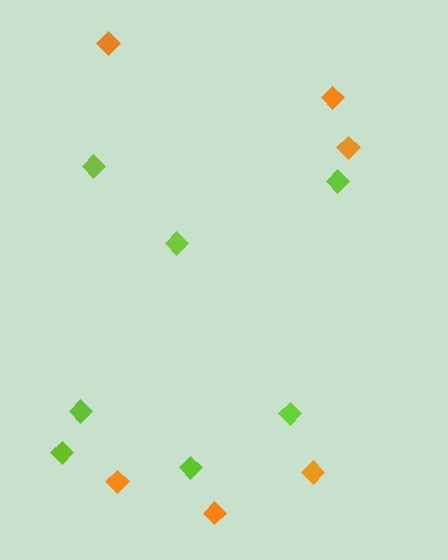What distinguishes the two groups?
There are 2 groups: one group of lime diamonds (7) and one group of orange diamonds (6).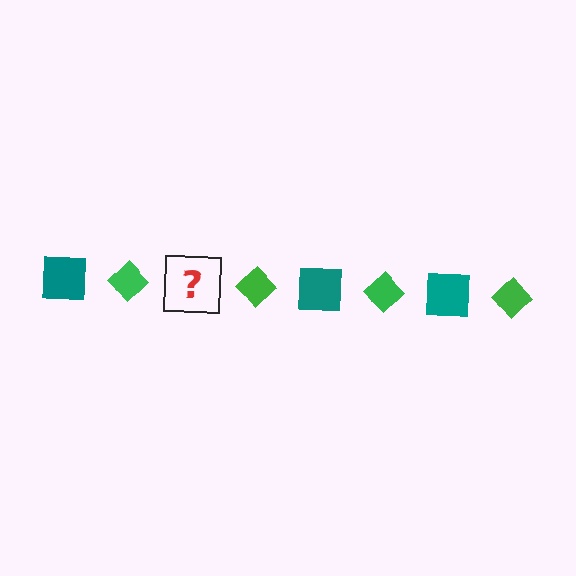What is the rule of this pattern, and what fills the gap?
The rule is that the pattern alternates between teal square and green diamond. The gap should be filled with a teal square.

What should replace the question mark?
The question mark should be replaced with a teal square.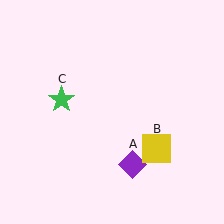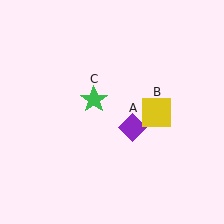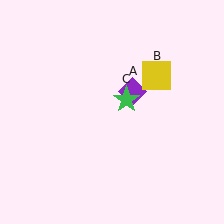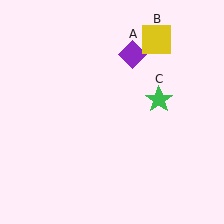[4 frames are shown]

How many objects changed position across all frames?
3 objects changed position: purple diamond (object A), yellow square (object B), green star (object C).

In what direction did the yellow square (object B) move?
The yellow square (object B) moved up.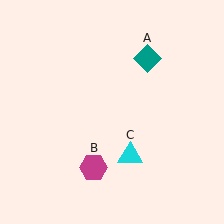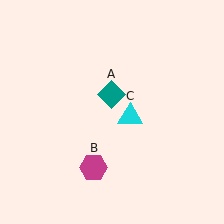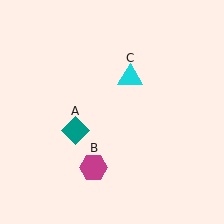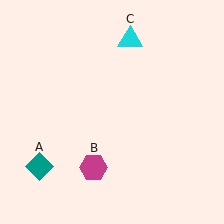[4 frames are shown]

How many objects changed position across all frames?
2 objects changed position: teal diamond (object A), cyan triangle (object C).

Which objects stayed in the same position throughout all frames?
Magenta hexagon (object B) remained stationary.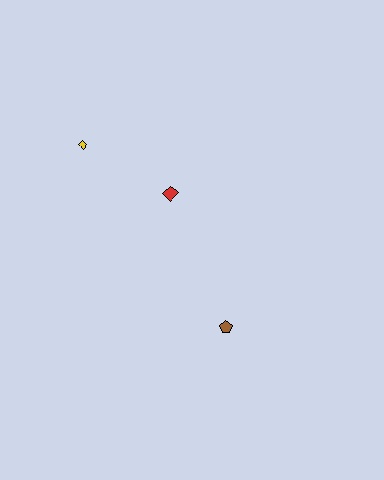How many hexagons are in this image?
There are no hexagons.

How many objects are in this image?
There are 3 objects.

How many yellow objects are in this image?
There is 1 yellow object.